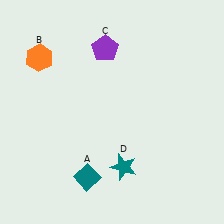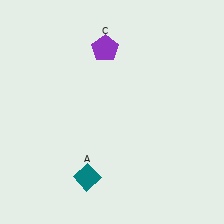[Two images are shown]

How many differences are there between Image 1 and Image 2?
There are 2 differences between the two images.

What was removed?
The orange hexagon (B), the teal star (D) were removed in Image 2.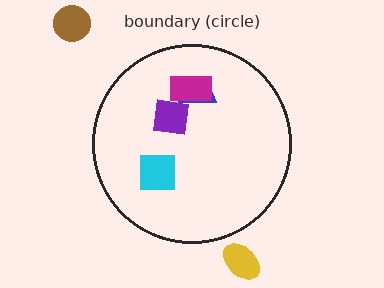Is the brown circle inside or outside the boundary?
Outside.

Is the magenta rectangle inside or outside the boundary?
Inside.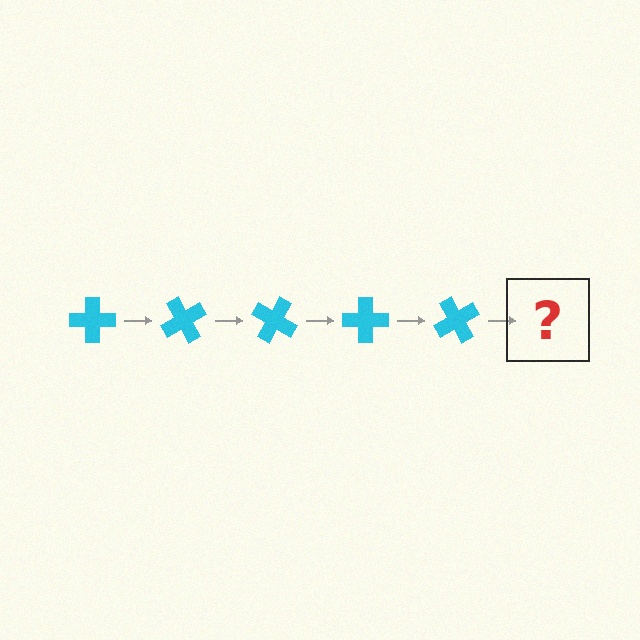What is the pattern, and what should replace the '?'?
The pattern is that the cross rotates 60 degrees each step. The '?' should be a cyan cross rotated 300 degrees.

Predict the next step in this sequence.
The next step is a cyan cross rotated 300 degrees.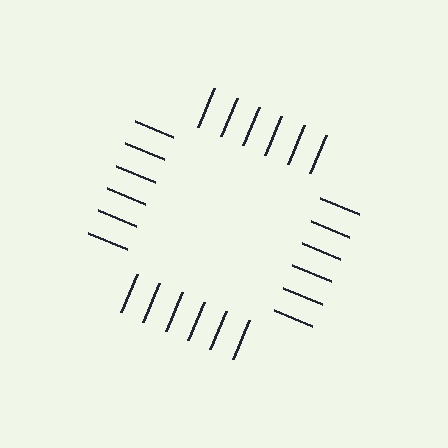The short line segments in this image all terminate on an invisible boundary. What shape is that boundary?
An illusory square — the line segments terminate on its edges but no continuous stroke is drawn.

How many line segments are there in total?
24 — 6 along each of the 4 edges.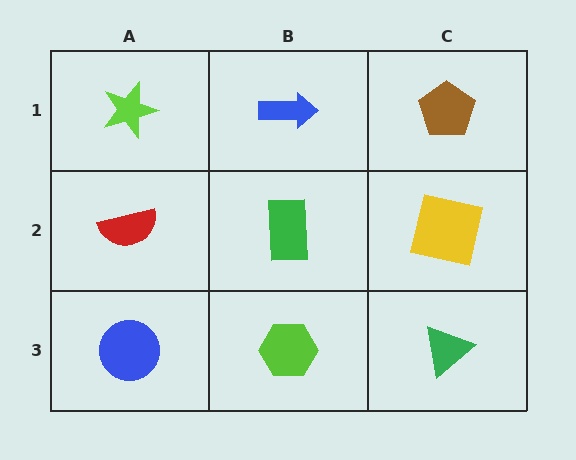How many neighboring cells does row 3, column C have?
2.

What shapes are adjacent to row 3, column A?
A red semicircle (row 2, column A), a lime hexagon (row 3, column B).